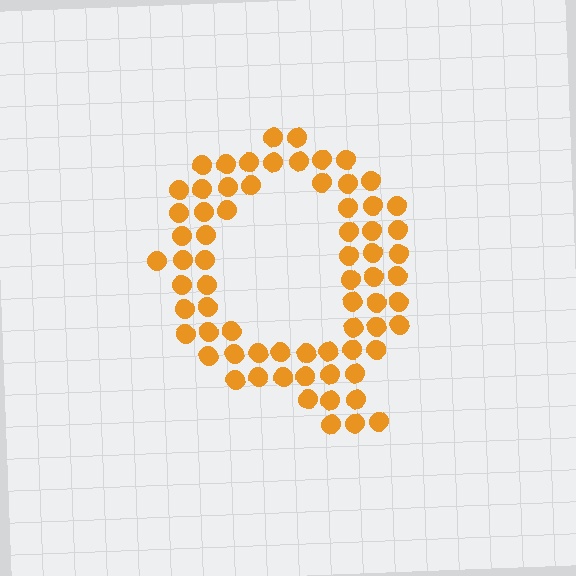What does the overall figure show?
The overall figure shows the letter Q.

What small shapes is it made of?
It is made of small circles.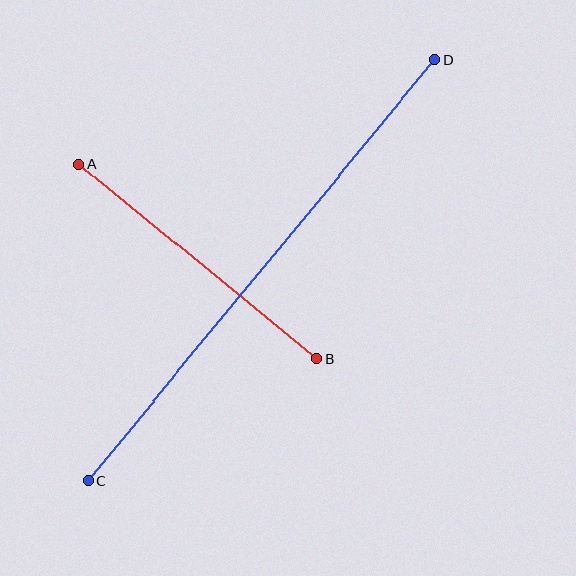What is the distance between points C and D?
The distance is approximately 545 pixels.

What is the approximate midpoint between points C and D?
The midpoint is at approximately (261, 270) pixels.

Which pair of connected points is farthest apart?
Points C and D are farthest apart.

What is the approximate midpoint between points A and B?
The midpoint is at approximately (198, 261) pixels.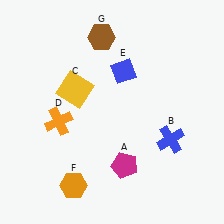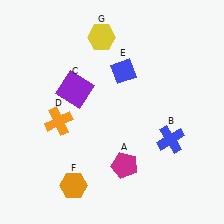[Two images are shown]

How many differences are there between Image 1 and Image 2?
There are 2 differences between the two images.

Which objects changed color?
C changed from yellow to purple. G changed from brown to yellow.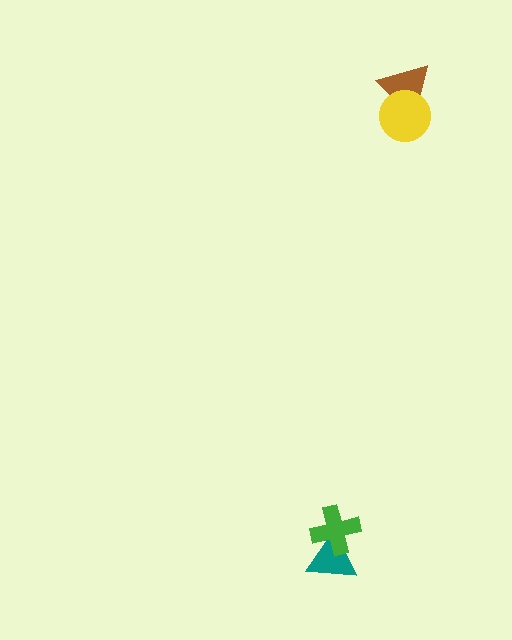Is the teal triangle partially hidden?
Yes, it is partially covered by another shape.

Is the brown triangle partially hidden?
Yes, it is partially covered by another shape.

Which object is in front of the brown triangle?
The yellow circle is in front of the brown triangle.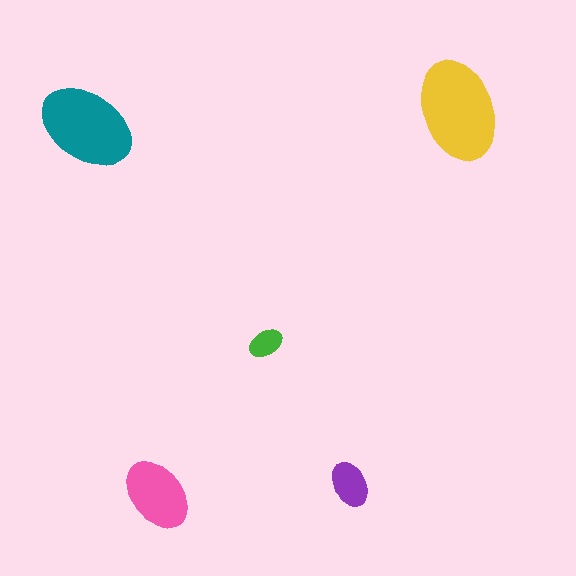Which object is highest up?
The yellow ellipse is topmost.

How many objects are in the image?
There are 5 objects in the image.